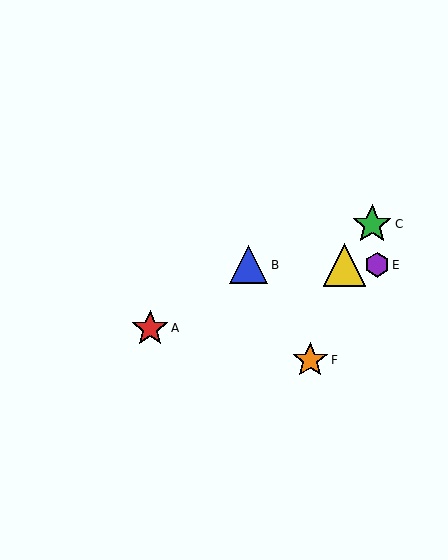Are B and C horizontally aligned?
No, B is at y≈265 and C is at y≈224.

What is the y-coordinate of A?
Object A is at y≈328.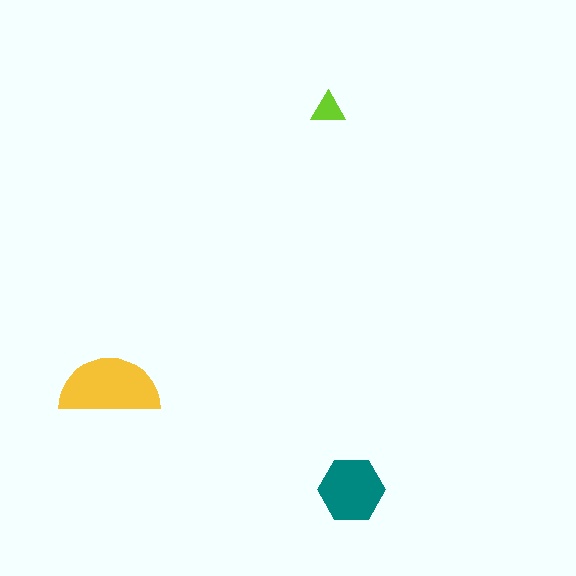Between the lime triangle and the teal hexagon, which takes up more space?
The teal hexagon.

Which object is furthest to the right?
The teal hexagon is rightmost.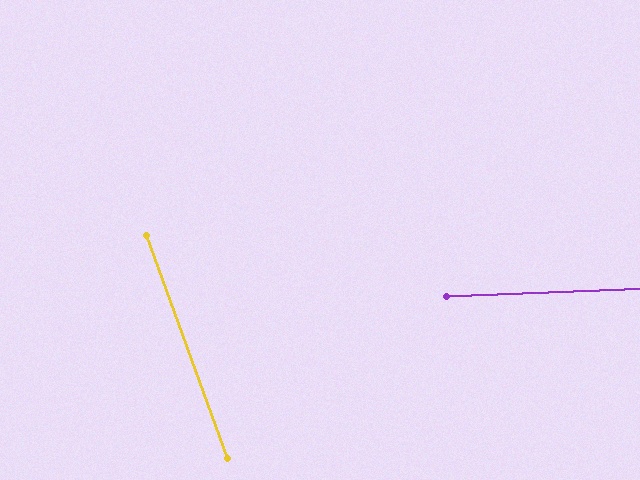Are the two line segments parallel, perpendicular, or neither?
Neither parallel nor perpendicular — they differ by about 72°.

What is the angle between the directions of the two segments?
Approximately 72 degrees.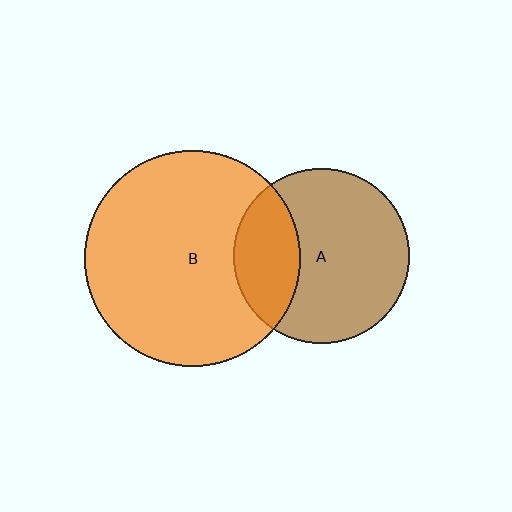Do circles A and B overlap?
Yes.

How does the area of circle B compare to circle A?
Approximately 1.5 times.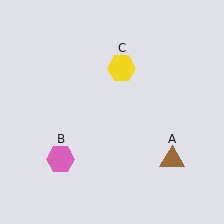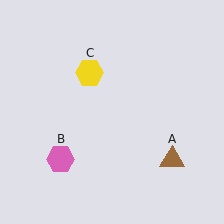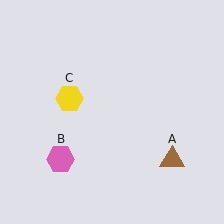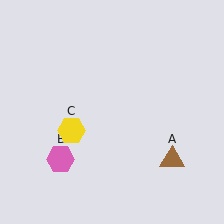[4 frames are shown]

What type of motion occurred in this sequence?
The yellow hexagon (object C) rotated counterclockwise around the center of the scene.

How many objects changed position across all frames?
1 object changed position: yellow hexagon (object C).